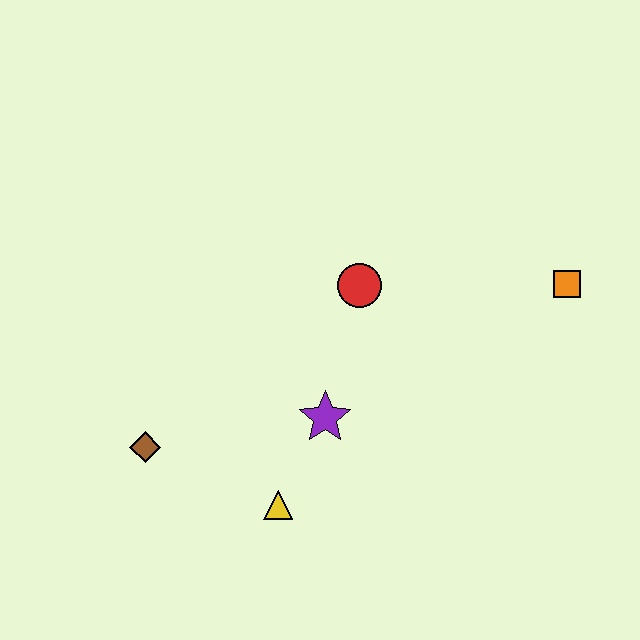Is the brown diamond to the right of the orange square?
No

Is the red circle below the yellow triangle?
No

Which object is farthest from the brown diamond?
The orange square is farthest from the brown diamond.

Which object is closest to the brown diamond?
The yellow triangle is closest to the brown diamond.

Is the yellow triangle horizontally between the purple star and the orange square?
No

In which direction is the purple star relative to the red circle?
The purple star is below the red circle.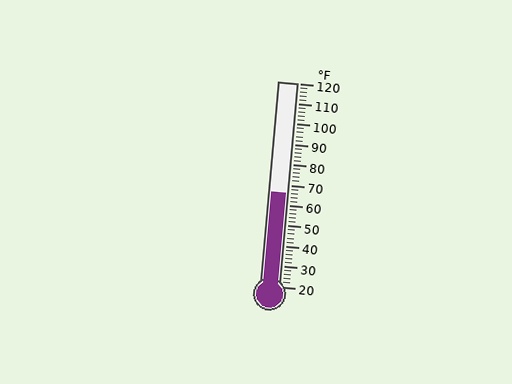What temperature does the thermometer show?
The thermometer shows approximately 66°F.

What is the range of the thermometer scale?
The thermometer scale ranges from 20°F to 120°F.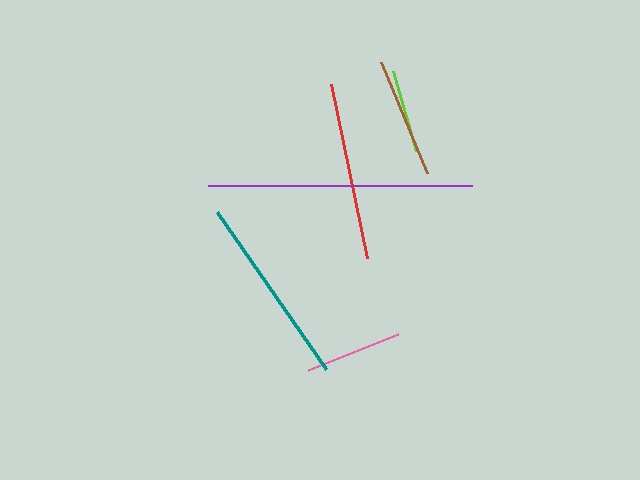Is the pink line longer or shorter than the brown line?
The brown line is longer than the pink line.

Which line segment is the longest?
The purple line is the longest at approximately 264 pixels.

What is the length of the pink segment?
The pink segment is approximately 98 pixels long.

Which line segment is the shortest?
The lime line is the shortest at approximately 84 pixels.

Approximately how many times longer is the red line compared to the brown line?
The red line is approximately 1.5 times the length of the brown line.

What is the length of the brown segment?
The brown segment is approximately 120 pixels long.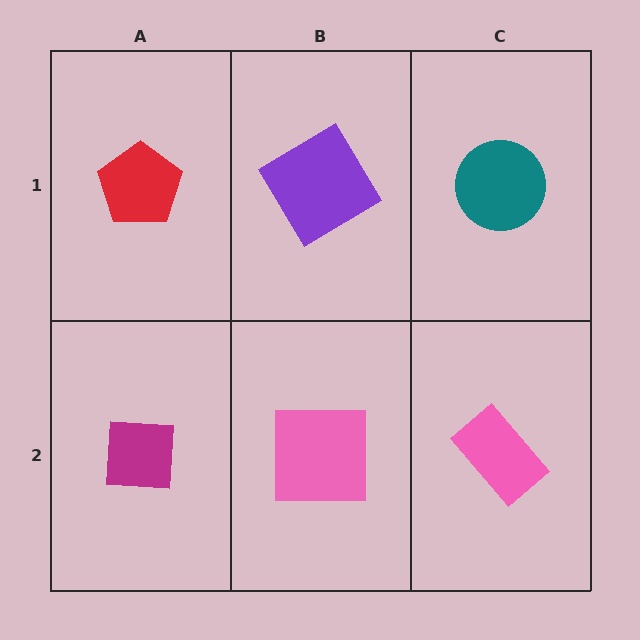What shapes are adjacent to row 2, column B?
A purple diamond (row 1, column B), a magenta square (row 2, column A), a pink rectangle (row 2, column C).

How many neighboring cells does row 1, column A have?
2.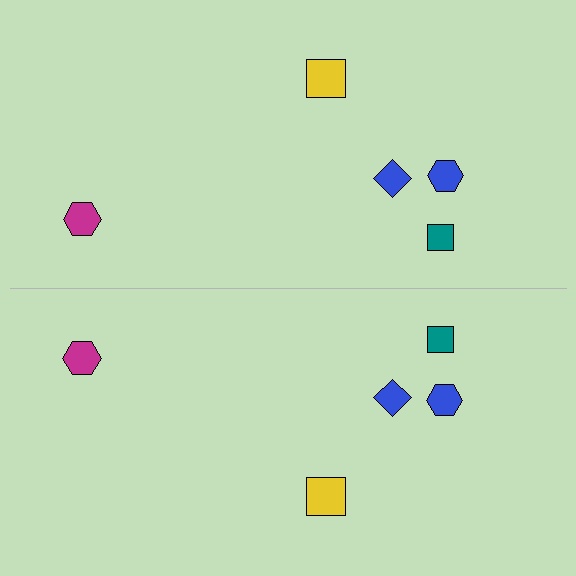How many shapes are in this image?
There are 10 shapes in this image.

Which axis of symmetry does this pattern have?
The pattern has a horizontal axis of symmetry running through the center of the image.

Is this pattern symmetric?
Yes, this pattern has bilateral (reflection) symmetry.